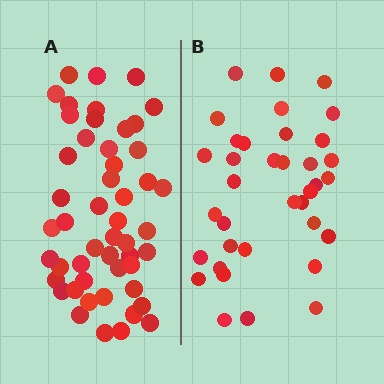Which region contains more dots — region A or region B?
Region A (the left region) has more dots.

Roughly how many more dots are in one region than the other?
Region A has approximately 15 more dots than region B.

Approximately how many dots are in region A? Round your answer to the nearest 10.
About 50 dots.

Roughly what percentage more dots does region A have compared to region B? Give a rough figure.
About 40% more.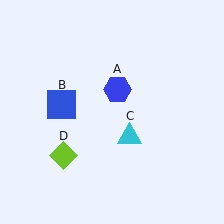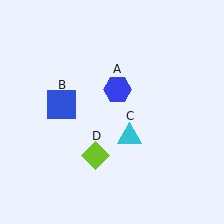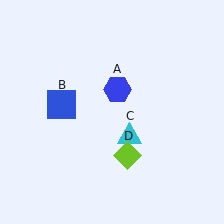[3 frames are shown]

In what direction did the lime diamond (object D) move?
The lime diamond (object D) moved right.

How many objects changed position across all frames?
1 object changed position: lime diamond (object D).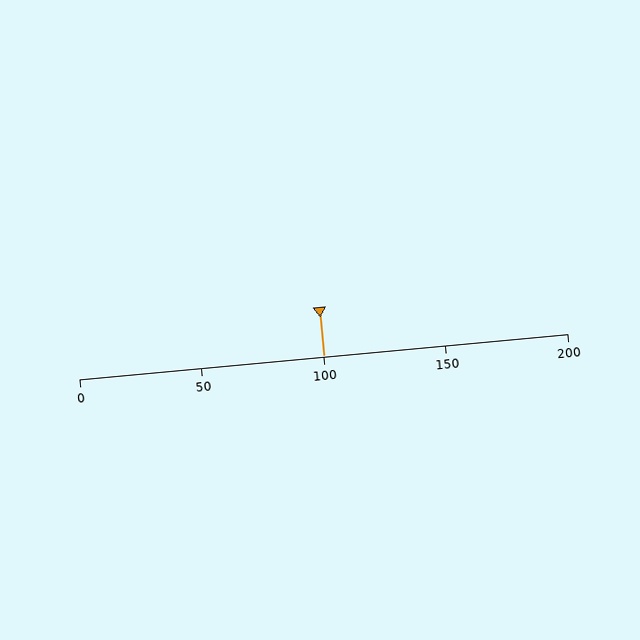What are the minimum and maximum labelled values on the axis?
The axis runs from 0 to 200.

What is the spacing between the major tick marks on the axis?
The major ticks are spaced 50 apart.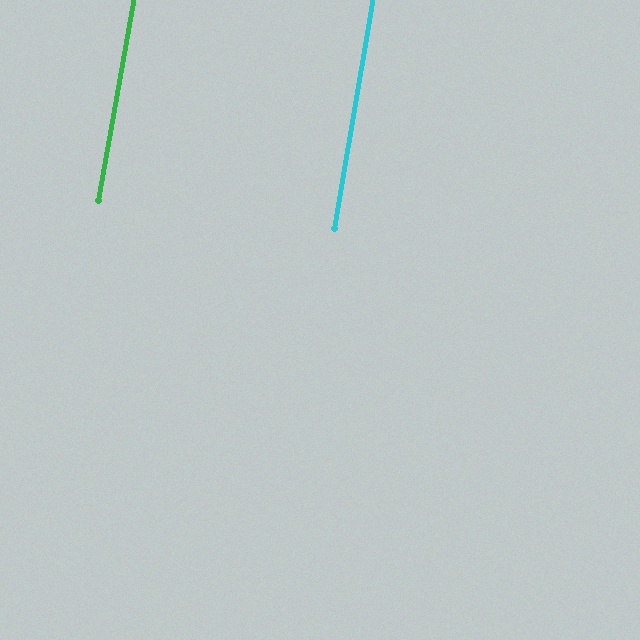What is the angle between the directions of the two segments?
Approximately 0 degrees.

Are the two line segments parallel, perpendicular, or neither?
Parallel — their directions differ by only 0.4°.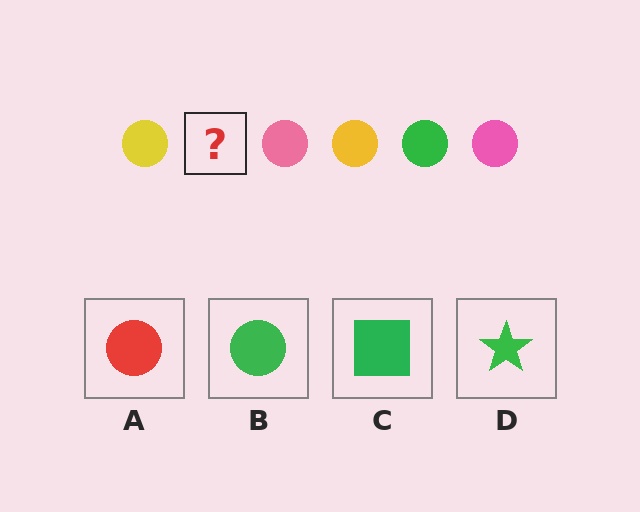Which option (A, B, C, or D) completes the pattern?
B.